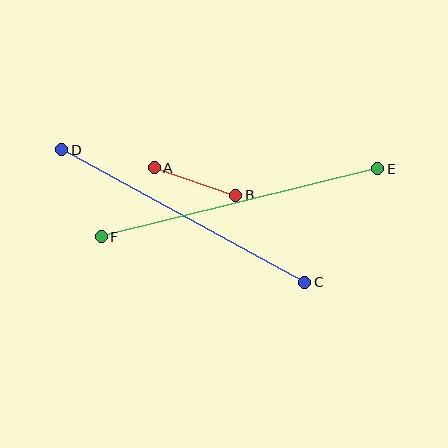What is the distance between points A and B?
The distance is approximately 86 pixels.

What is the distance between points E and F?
The distance is approximately 285 pixels.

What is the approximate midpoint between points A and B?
The midpoint is at approximately (195, 181) pixels.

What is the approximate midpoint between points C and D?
The midpoint is at approximately (183, 216) pixels.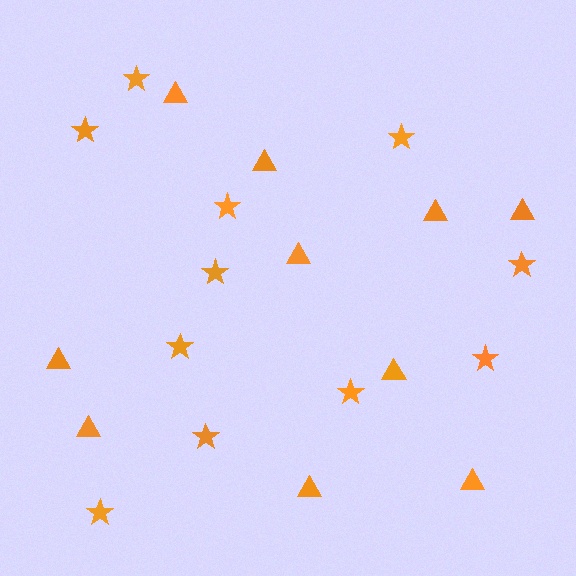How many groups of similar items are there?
There are 2 groups: one group of triangles (10) and one group of stars (11).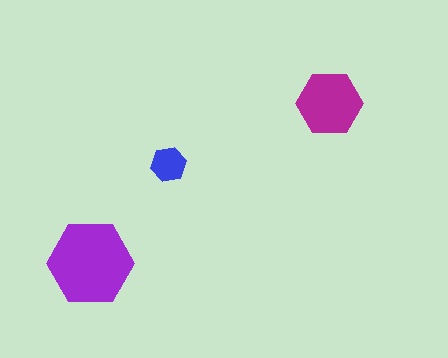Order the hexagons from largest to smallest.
the purple one, the magenta one, the blue one.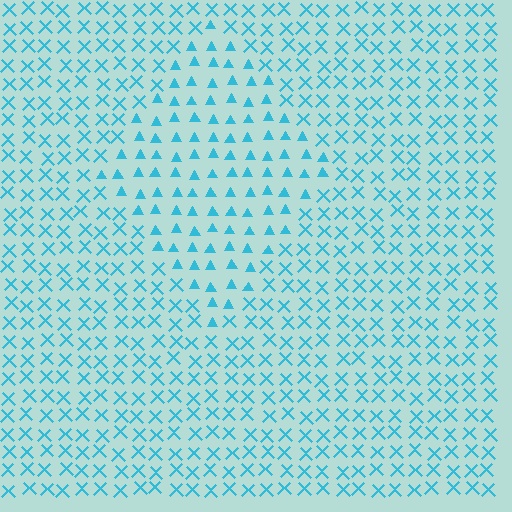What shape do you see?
I see a diamond.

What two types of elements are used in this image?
The image uses triangles inside the diamond region and X marks outside it.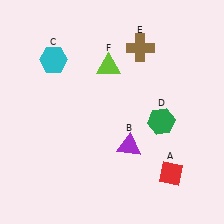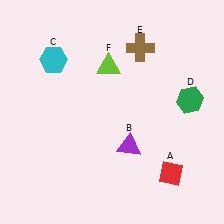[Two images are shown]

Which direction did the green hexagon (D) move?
The green hexagon (D) moved right.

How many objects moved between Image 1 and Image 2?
1 object moved between the two images.